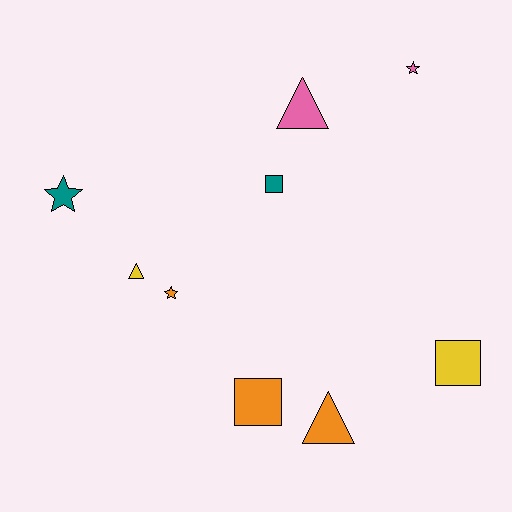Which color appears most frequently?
Orange, with 3 objects.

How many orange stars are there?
There is 1 orange star.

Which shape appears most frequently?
Star, with 3 objects.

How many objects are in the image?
There are 9 objects.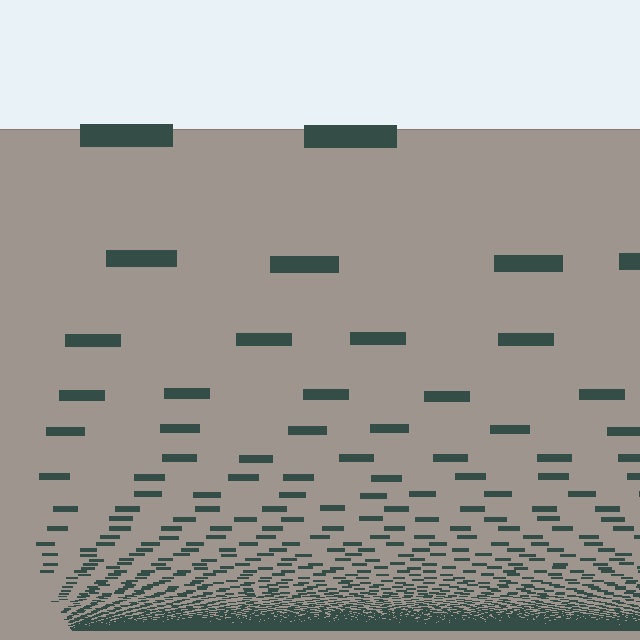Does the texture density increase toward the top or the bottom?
Density increases toward the bottom.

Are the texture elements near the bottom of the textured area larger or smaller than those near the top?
Smaller. The gradient is inverted — elements near the bottom are smaller and denser.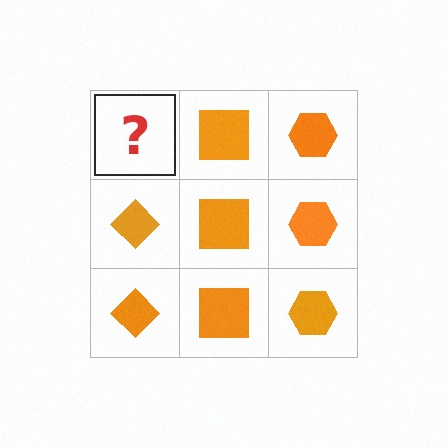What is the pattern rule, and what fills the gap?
The rule is that each column has a consistent shape. The gap should be filled with an orange diamond.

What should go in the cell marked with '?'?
The missing cell should contain an orange diamond.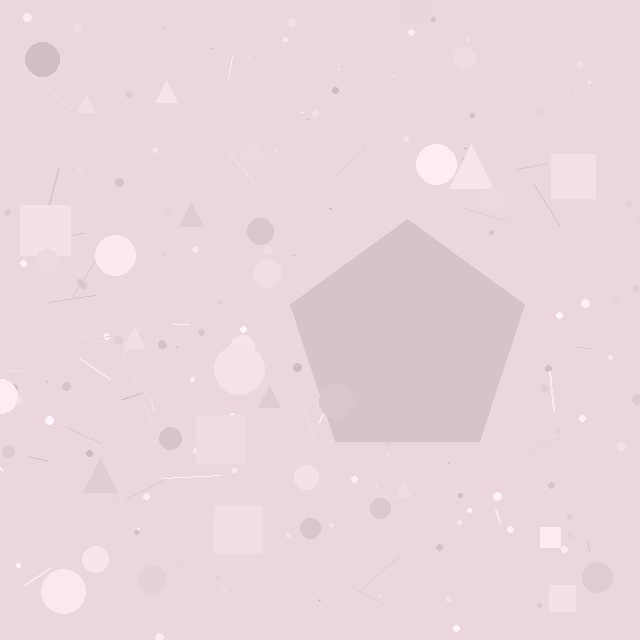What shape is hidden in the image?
A pentagon is hidden in the image.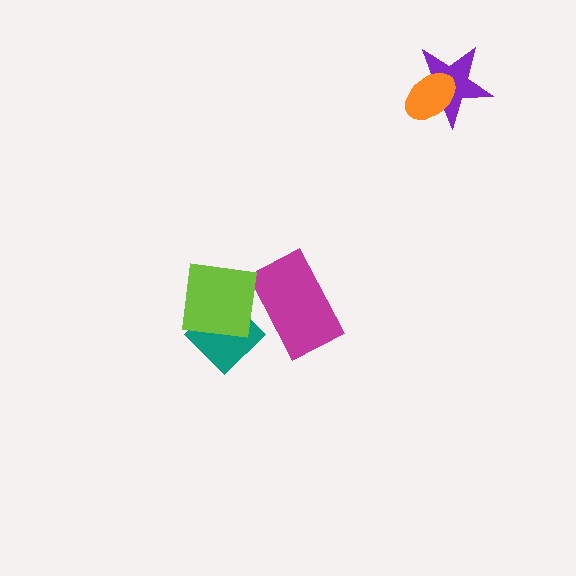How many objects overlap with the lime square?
1 object overlaps with the lime square.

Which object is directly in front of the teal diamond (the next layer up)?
The magenta rectangle is directly in front of the teal diamond.